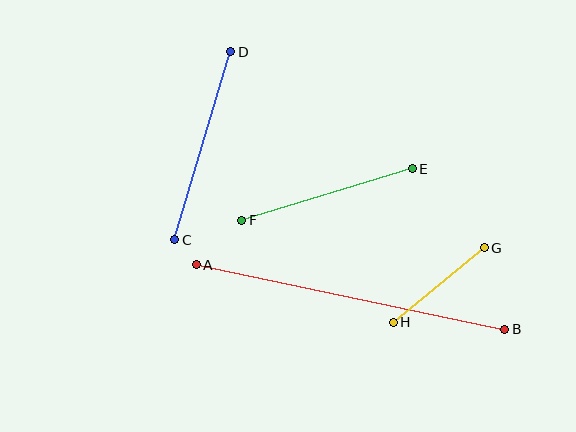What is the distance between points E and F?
The distance is approximately 178 pixels.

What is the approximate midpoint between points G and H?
The midpoint is at approximately (439, 285) pixels.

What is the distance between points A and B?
The distance is approximately 315 pixels.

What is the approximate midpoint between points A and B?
The midpoint is at approximately (351, 297) pixels.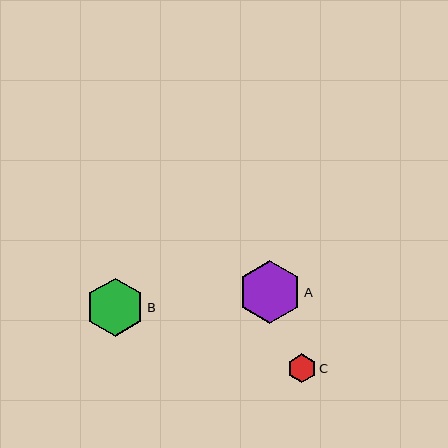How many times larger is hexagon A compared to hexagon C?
Hexagon A is approximately 2.2 times the size of hexagon C.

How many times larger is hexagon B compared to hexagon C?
Hexagon B is approximately 2.0 times the size of hexagon C.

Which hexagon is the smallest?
Hexagon C is the smallest with a size of approximately 29 pixels.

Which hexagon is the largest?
Hexagon A is the largest with a size of approximately 63 pixels.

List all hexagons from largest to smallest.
From largest to smallest: A, B, C.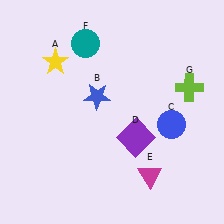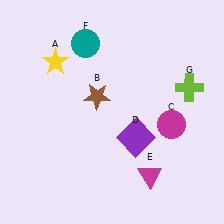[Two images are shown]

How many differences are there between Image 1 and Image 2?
There are 2 differences between the two images.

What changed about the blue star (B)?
In Image 1, B is blue. In Image 2, it changed to brown.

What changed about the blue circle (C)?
In Image 1, C is blue. In Image 2, it changed to magenta.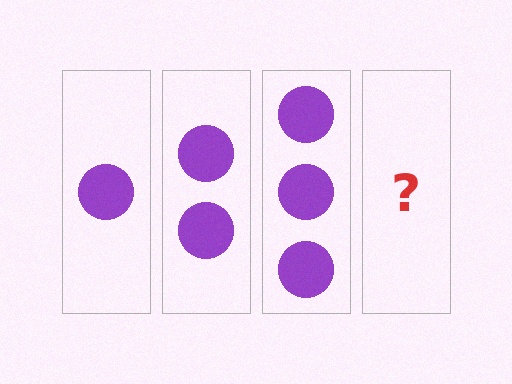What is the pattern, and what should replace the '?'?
The pattern is that each step adds one more circle. The '?' should be 4 circles.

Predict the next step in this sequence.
The next step is 4 circles.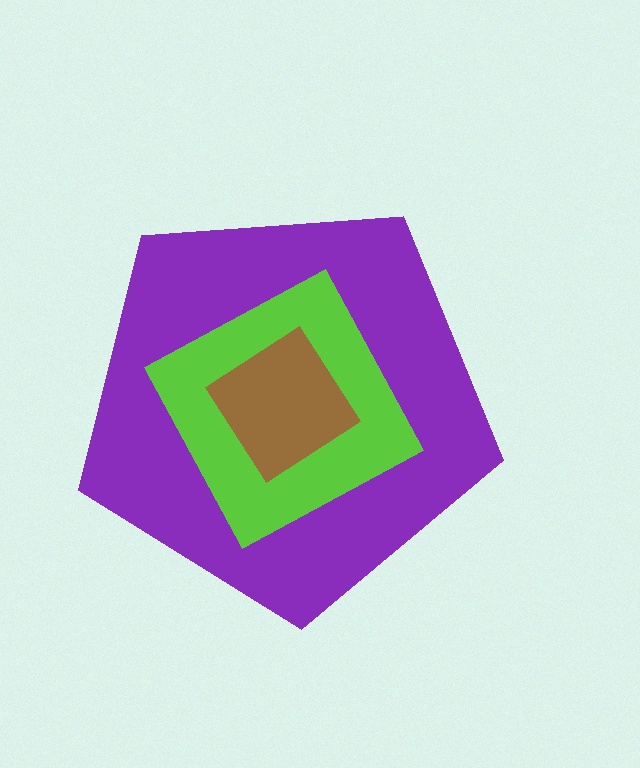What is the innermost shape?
The brown diamond.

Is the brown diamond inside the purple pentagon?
Yes.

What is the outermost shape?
The purple pentagon.